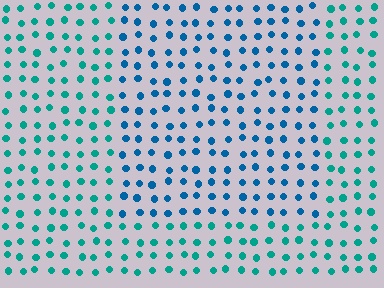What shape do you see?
I see a rectangle.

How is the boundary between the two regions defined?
The boundary is defined purely by a slight shift in hue (about 31 degrees). Spacing, size, and orientation are identical on both sides.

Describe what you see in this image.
The image is filled with small teal elements in a uniform arrangement. A rectangle-shaped region is visible where the elements are tinted to a slightly different hue, forming a subtle color boundary.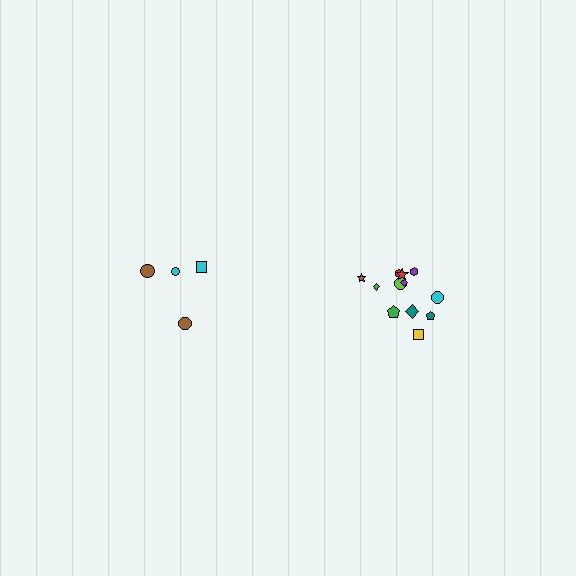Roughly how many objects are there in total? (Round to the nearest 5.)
Roughly 15 objects in total.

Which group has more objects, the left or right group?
The right group.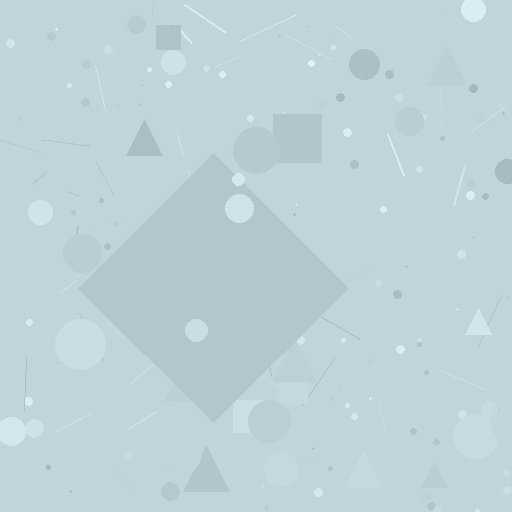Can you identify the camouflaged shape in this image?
The camouflaged shape is a diamond.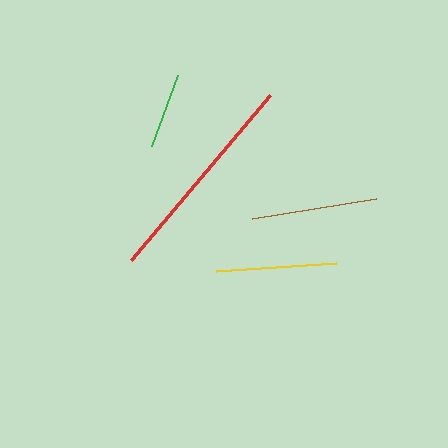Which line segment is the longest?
The red line is the longest at approximately 216 pixels.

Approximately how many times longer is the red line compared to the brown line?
The red line is approximately 1.7 times the length of the brown line.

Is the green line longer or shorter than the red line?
The red line is longer than the green line.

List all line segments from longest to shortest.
From longest to shortest: red, brown, yellow, green.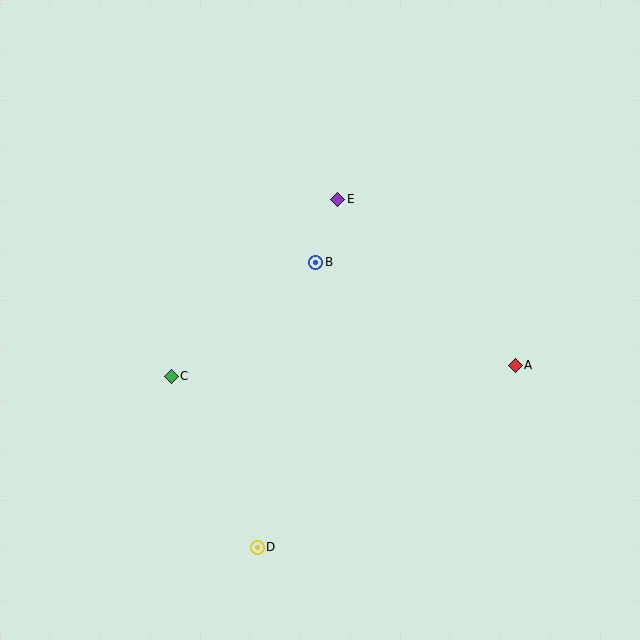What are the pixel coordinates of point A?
Point A is at (515, 365).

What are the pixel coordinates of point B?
Point B is at (316, 262).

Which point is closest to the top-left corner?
Point E is closest to the top-left corner.